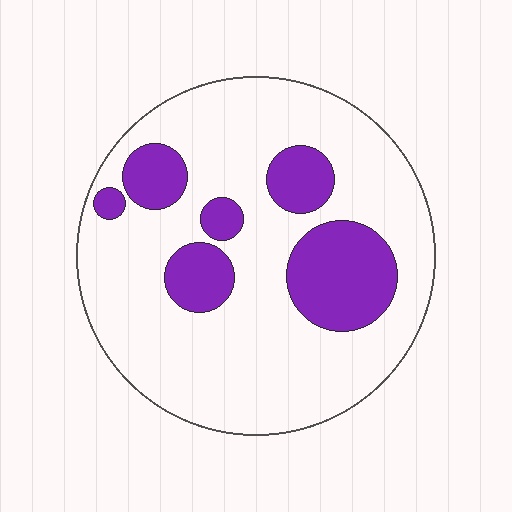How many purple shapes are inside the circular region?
6.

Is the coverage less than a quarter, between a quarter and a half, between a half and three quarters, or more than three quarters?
Less than a quarter.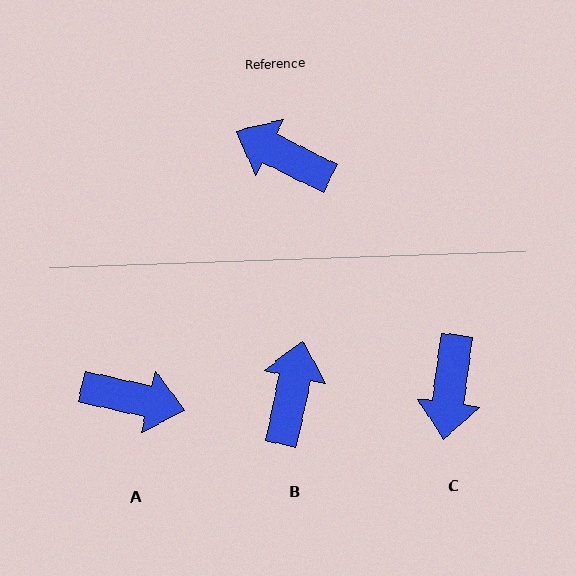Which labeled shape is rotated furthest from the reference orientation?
A, about 166 degrees away.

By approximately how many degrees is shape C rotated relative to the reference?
Approximately 109 degrees counter-clockwise.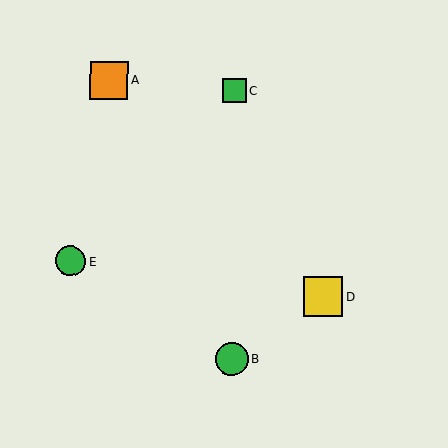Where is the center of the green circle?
The center of the green circle is at (70, 261).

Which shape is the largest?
The yellow square (labeled D) is the largest.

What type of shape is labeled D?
Shape D is a yellow square.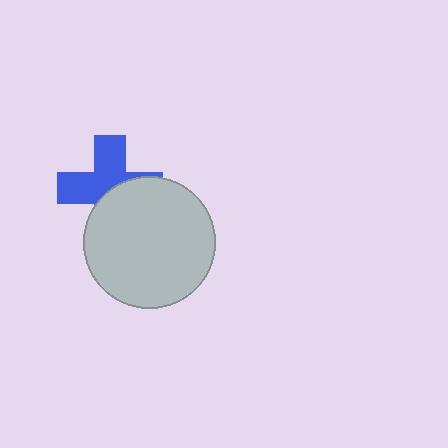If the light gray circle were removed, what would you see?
You would see the complete blue cross.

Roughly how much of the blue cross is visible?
About half of it is visible (roughly 54%).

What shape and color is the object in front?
The object in front is a light gray circle.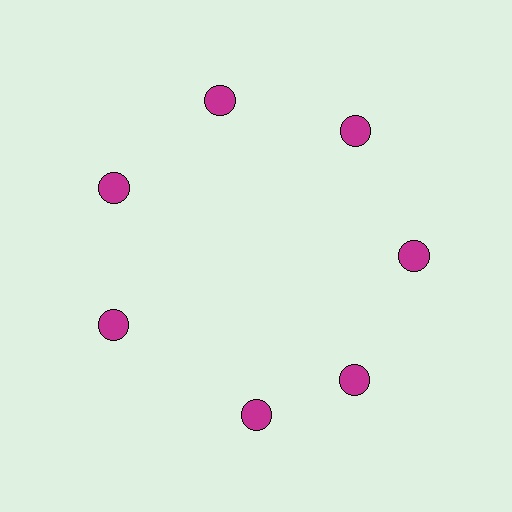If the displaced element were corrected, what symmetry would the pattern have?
It would have 7-fold rotational symmetry — the pattern would map onto itself every 51 degrees.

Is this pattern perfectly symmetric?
No. The 7 magenta circles are arranged in a ring, but one element near the 6 o'clock position is rotated out of alignment along the ring, breaking the 7-fold rotational symmetry.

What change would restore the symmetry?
The symmetry would be restored by rotating it back into even spacing with its neighbors so that all 7 circles sit at equal angles and equal distance from the center.